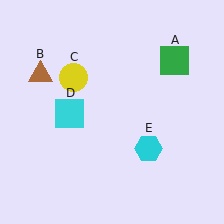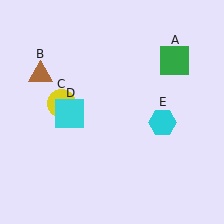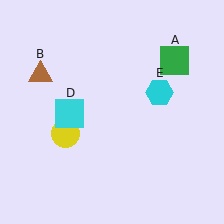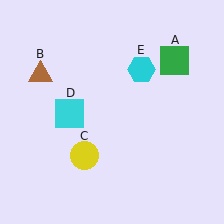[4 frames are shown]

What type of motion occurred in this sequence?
The yellow circle (object C), cyan hexagon (object E) rotated counterclockwise around the center of the scene.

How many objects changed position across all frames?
2 objects changed position: yellow circle (object C), cyan hexagon (object E).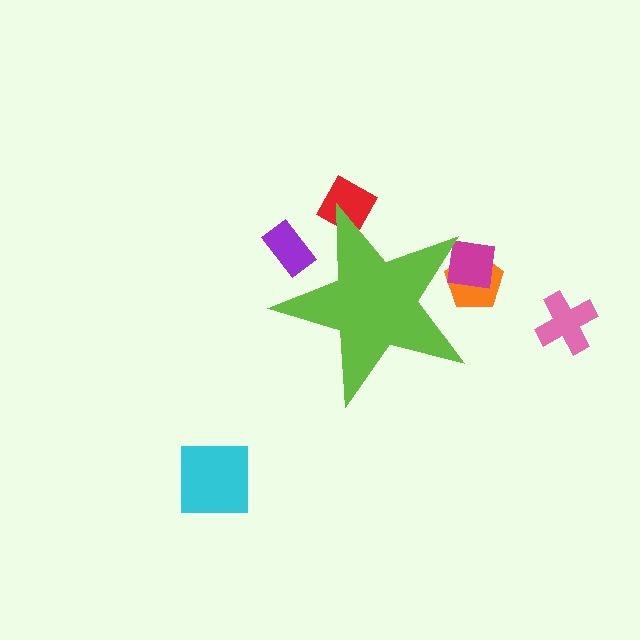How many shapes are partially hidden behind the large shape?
4 shapes are partially hidden.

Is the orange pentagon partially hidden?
Yes, the orange pentagon is partially hidden behind the lime star.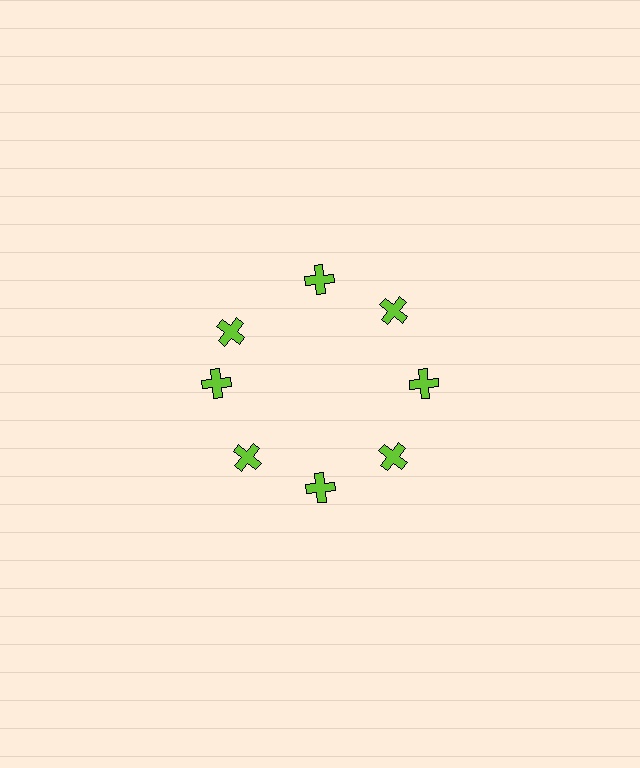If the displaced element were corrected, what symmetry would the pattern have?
It would have 8-fold rotational symmetry — the pattern would map onto itself every 45 degrees.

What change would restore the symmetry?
The symmetry would be restored by rotating it back into even spacing with its neighbors so that all 8 crosses sit at equal angles and equal distance from the center.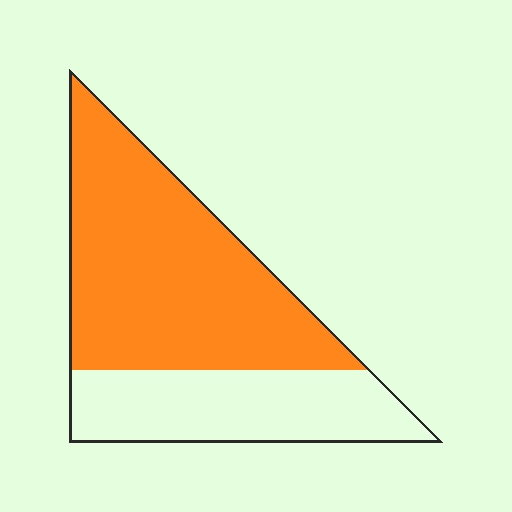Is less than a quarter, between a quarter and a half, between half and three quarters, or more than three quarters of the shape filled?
Between half and three quarters.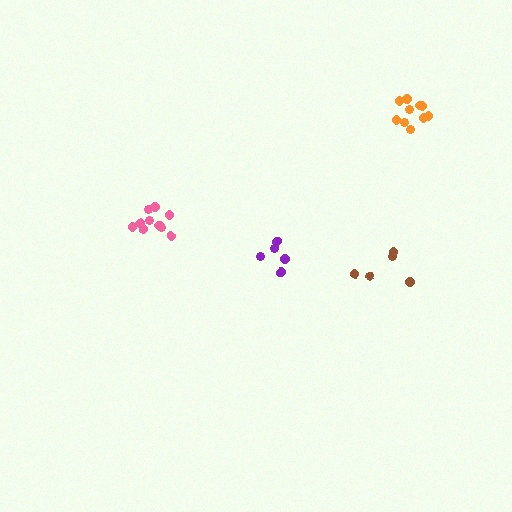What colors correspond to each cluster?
The clusters are colored: pink, brown, orange, purple.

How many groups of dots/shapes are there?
There are 4 groups.